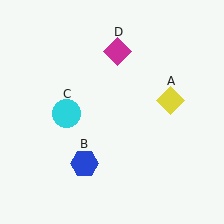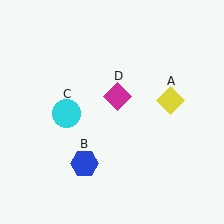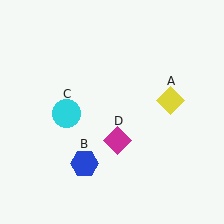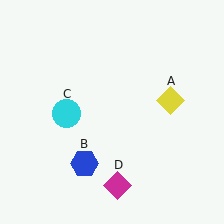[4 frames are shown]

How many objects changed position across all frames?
1 object changed position: magenta diamond (object D).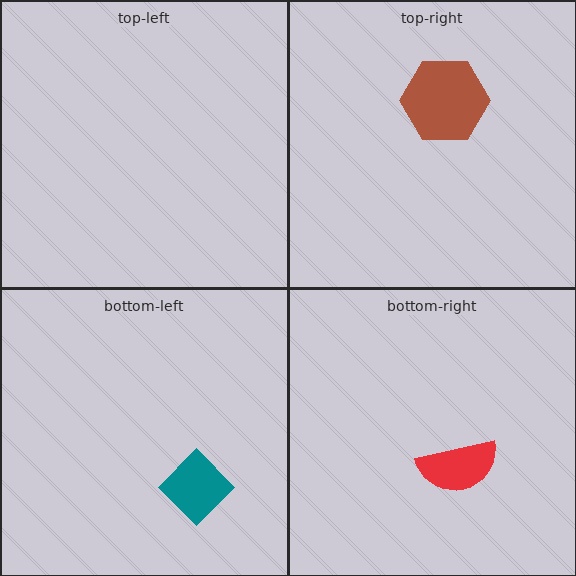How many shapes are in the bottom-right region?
1.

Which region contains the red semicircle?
The bottom-right region.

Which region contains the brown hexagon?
The top-right region.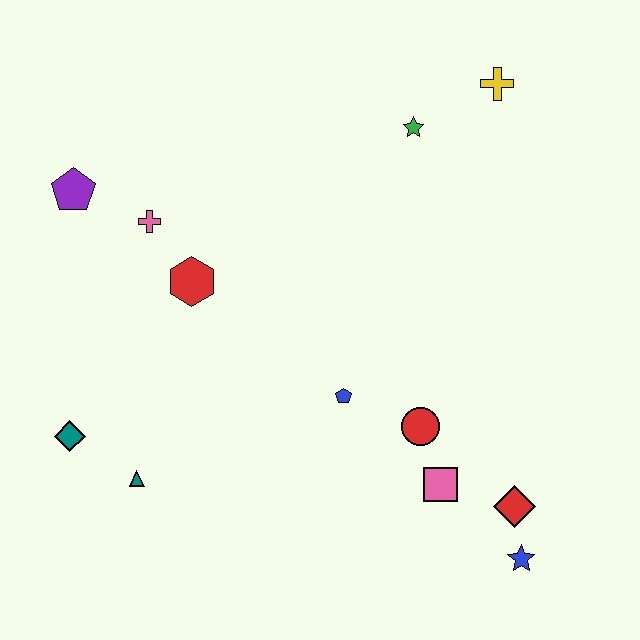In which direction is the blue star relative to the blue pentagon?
The blue star is to the right of the blue pentagon.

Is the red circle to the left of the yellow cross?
Yes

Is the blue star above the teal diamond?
No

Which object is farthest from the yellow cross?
The teal diamond is farthest from the yellow cross.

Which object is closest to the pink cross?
The red hexagon is closest to the pink cross.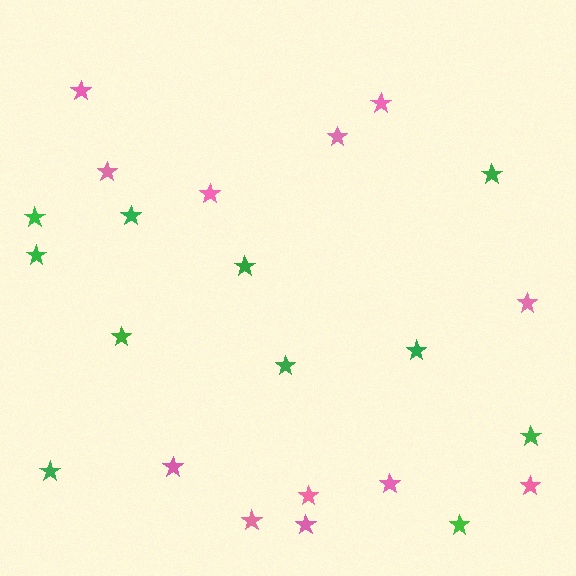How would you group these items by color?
There are 2 groups: one group of green stars (11) and one group of pink stars (12).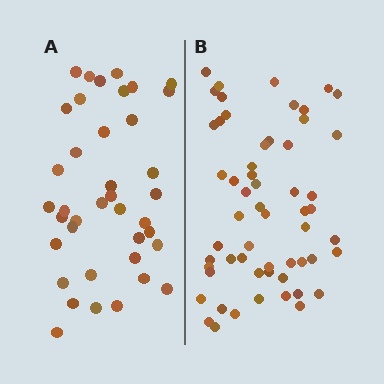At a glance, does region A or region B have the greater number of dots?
Region B (the right region) has more dots.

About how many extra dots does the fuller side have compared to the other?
Region B has approximately 20 more dots than region A.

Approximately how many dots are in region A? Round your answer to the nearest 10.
About 40 dots. (The exact count is 39, which rounds to 40.)